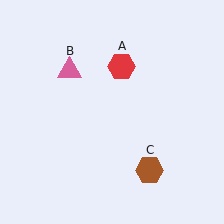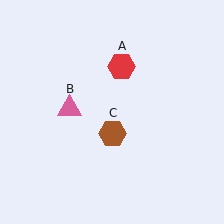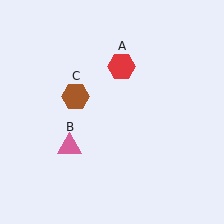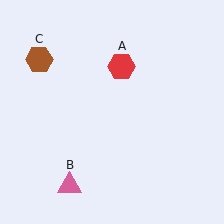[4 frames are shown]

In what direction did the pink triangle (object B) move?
The pink triangle (object B) moved down.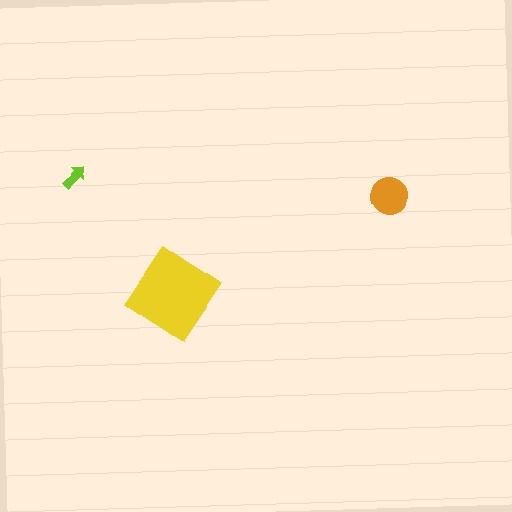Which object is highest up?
The lime arrow is topmost.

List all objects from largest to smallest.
The yellow diamond, the orange circle, the lime arrow.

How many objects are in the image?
There are 3 objects in the image.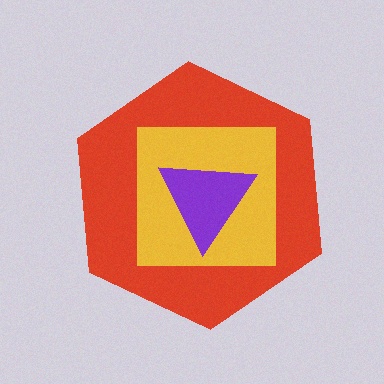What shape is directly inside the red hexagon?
The yellow square.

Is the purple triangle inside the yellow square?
Yes.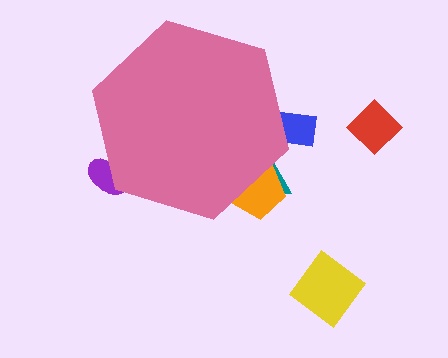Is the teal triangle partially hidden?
Yes, the teal triangle is partially hidden behind the pink hexagon.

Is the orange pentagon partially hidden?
Yes, the orange pentagon is partially hidden behind the pink hexagon.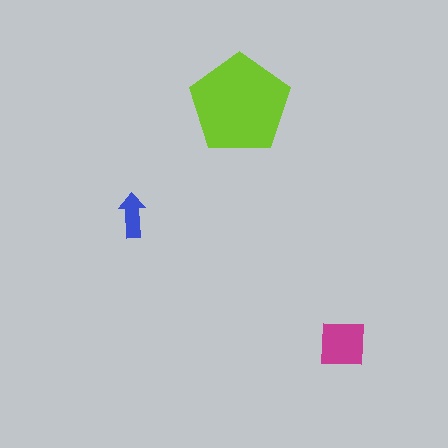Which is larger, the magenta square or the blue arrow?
The magenta square.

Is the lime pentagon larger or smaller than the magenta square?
Larger.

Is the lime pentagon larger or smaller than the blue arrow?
Larger.